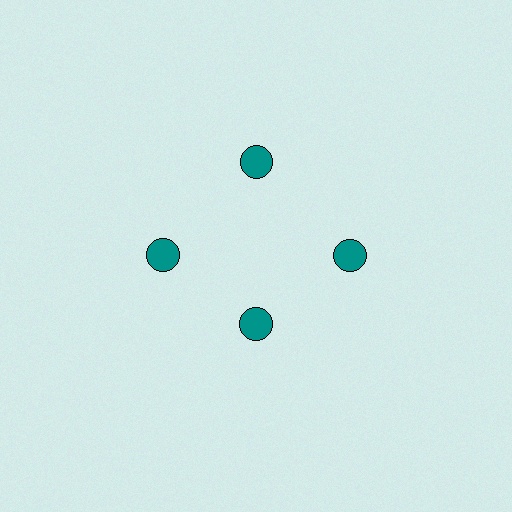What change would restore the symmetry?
The symmetry would be restored by moving it outward, back onto the ring so that all 4 circles sit at equal angles and equal distance from the center.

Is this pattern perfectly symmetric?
No. The 4 teal circles are arranged in a ring, but one element near the 6 o'clock position is pulled inward toward the center, breaking the 4-fold rotational symmetry.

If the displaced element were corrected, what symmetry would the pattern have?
It would have 4-fold rotational symmetry — the pattern would map onto itself every 90 degrees.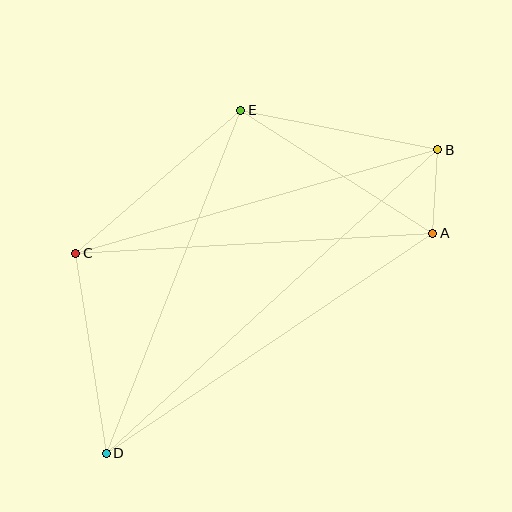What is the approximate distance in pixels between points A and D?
The distance between A and D is approximately 394 pixels.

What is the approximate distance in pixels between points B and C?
The distance between B and C is approximately 377 pixels.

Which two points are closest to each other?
Points A and B are closest to each other.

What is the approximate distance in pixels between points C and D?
The distance between C and D is approximately 202 pixels.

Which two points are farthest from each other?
Points B and D are farthest from each other.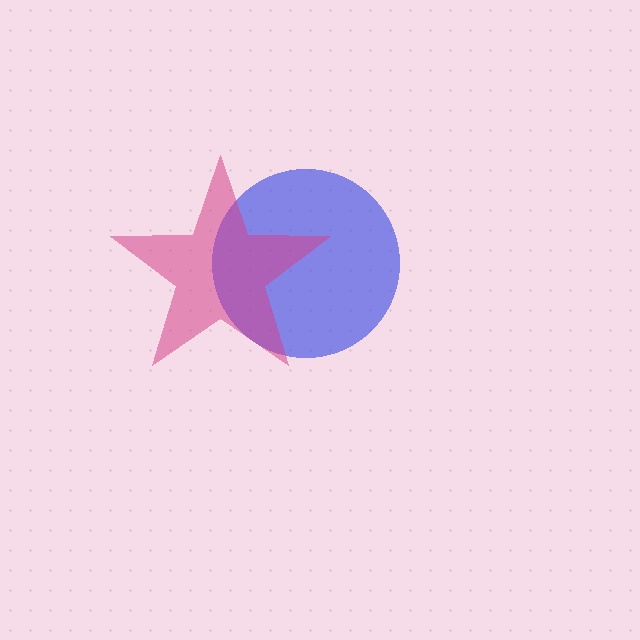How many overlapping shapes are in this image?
There are 2 overlapping shapes in the image.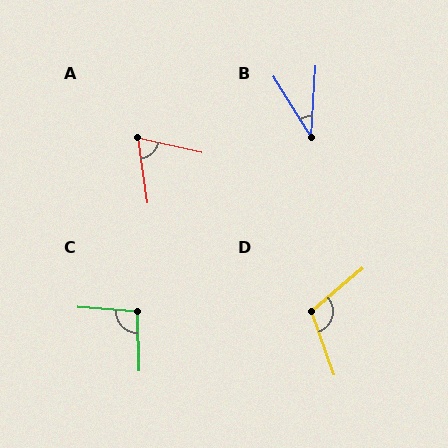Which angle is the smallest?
B, at approximately 35 degrees.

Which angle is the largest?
D, at approximately 110 degrees.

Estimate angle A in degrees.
Approximately 69 degrees.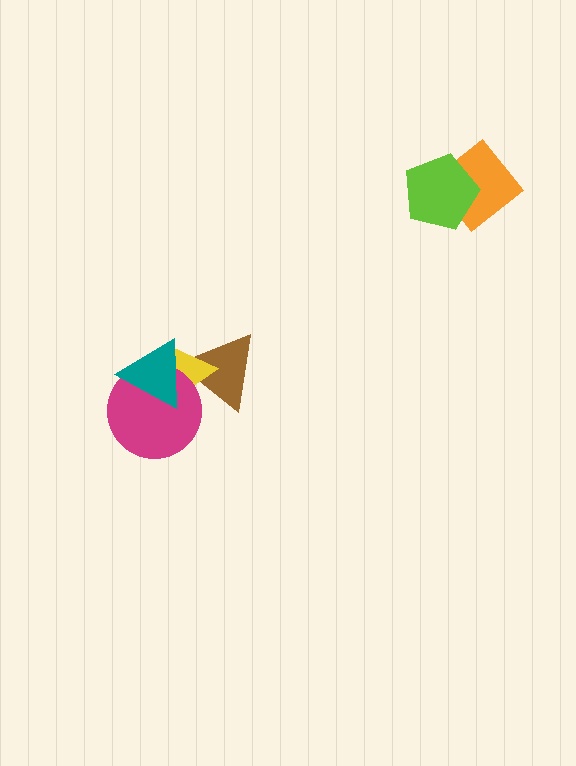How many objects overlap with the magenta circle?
3 objects overlap with the magenta circle.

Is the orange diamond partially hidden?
Yes, it is partially covered by another shape.